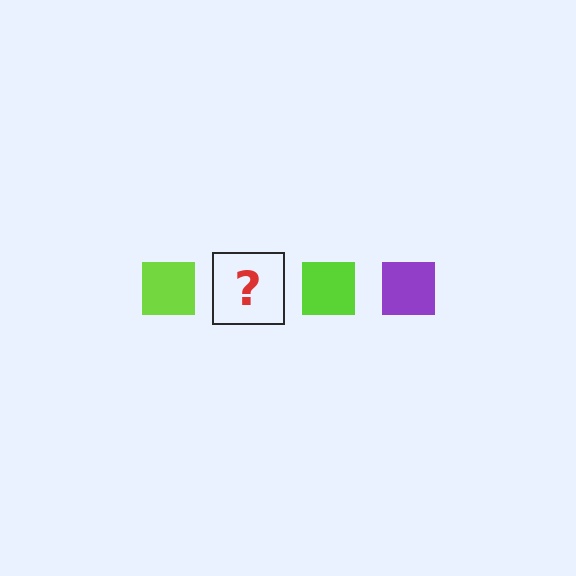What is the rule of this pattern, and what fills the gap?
The rule is that the pattern cycles through lime, purple squares. The gap should be filled with a purple square.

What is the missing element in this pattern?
The missing element is a purple square.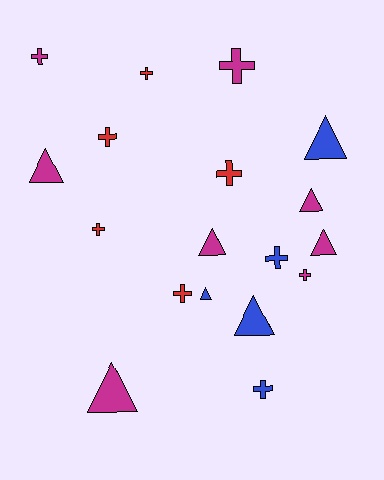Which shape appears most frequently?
Cross, with 10 objects.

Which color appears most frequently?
Magenta, with 8 objects.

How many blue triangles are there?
There are 3 blue triangles.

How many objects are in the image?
There are 18 objects.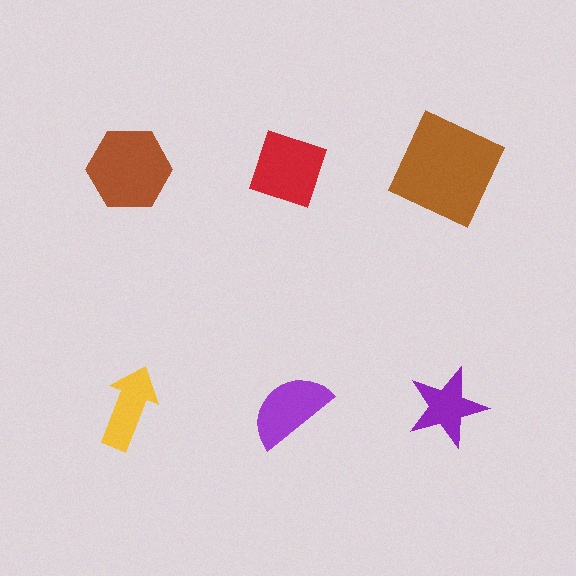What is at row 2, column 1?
A yellow arrow.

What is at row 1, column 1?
A brown hexagon.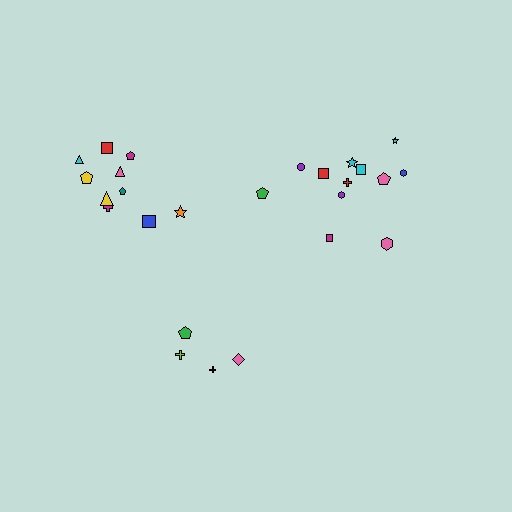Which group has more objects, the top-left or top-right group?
The top-right group.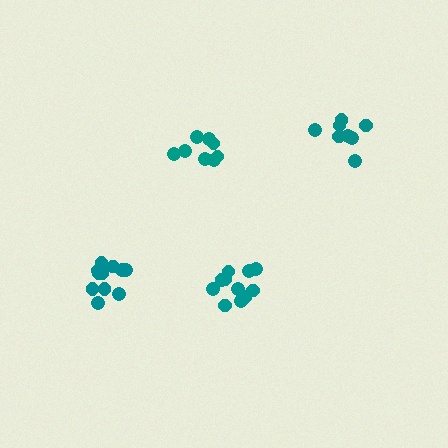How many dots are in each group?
Group 1: 8 dots, Group 2: 11 dots, Group 3: 8 dots, Group 4: 11 dots (38 total).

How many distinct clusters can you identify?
There are 4 distinct clusters.